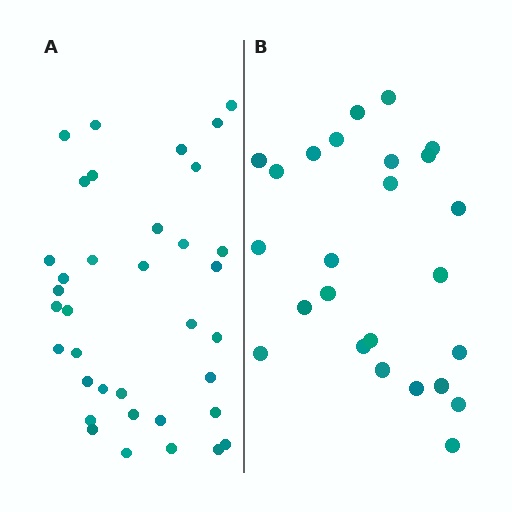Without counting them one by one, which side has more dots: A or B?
Region A (the left region) has more dots.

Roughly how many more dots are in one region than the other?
Region A has roughly 12 or so more dots than region B.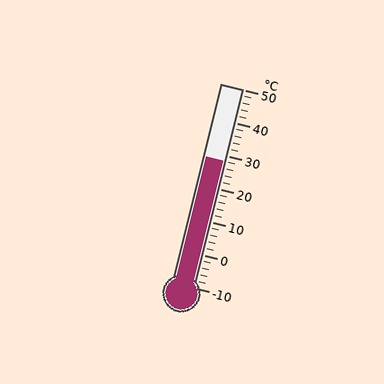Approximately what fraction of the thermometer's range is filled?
The thermometer is filled to approximately 65% of its range.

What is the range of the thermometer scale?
The thermometer scale ranges from -10°C to 50°C.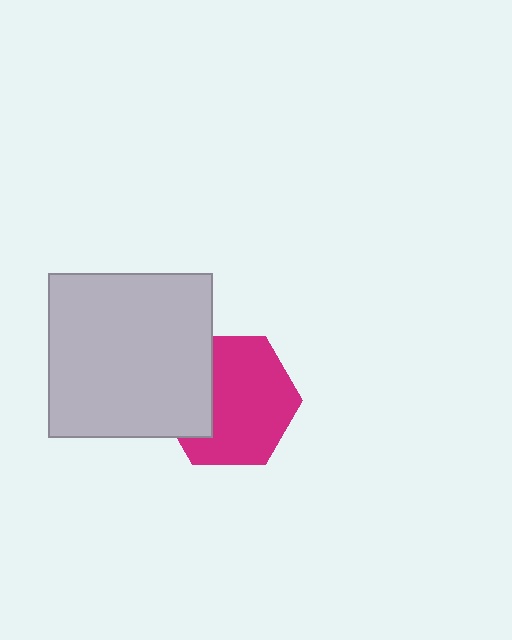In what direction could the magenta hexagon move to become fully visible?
The magenta hexagon could move right. That would shift it out from behind the light gray square entirely.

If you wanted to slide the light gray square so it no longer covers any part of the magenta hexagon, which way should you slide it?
Slide it left — that is the most direct way to separate the two shapes.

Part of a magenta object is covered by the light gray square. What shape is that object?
It is a hexagon.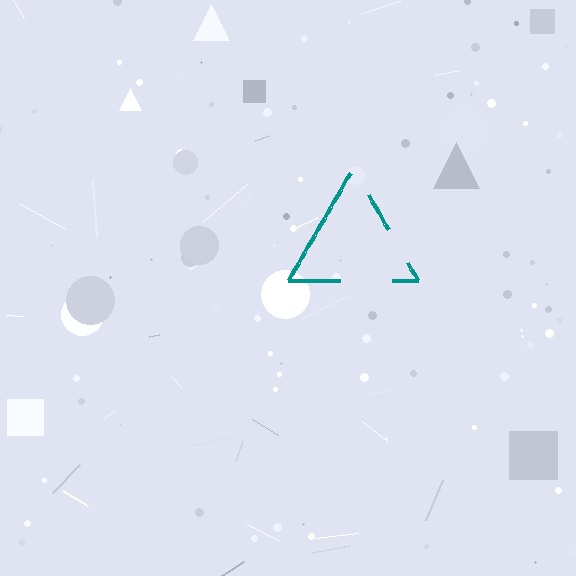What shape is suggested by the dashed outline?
The dashed outline suggests a triangle.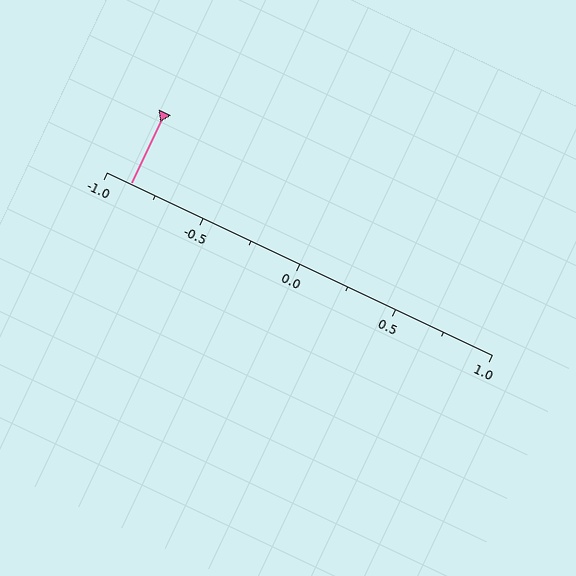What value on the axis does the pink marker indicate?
The marker indicates approximately -0.88.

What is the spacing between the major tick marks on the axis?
The major ticks are spaced 0.5 apart.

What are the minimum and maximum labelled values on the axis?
The axis runs from -1.0 to 1.0.